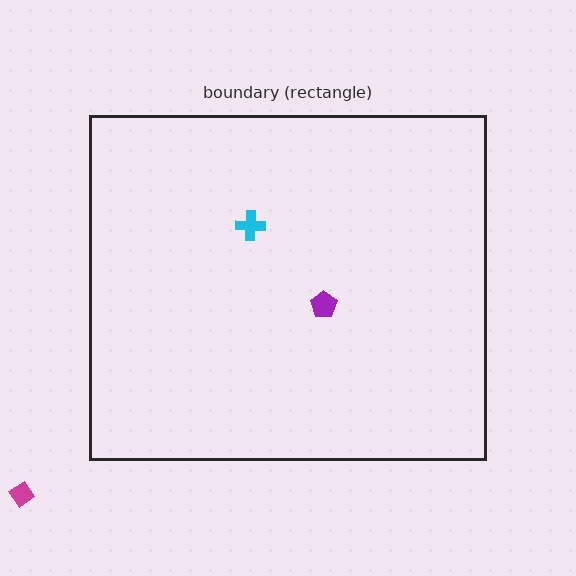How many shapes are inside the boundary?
2 inside, 1 outside.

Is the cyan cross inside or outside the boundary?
Inside.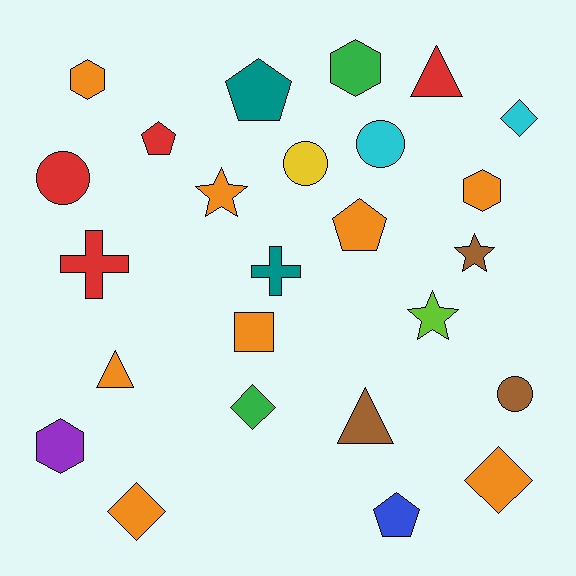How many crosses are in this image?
There are 2 crosses.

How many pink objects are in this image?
There are no pink objects.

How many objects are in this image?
There are 25 objects.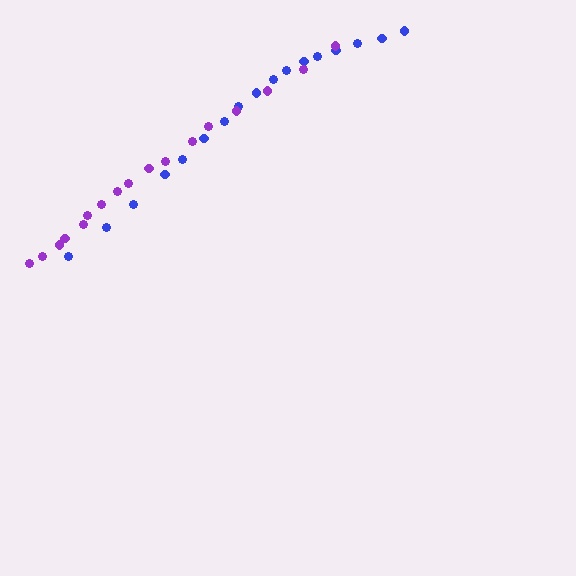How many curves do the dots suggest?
There are 2 distinct paths.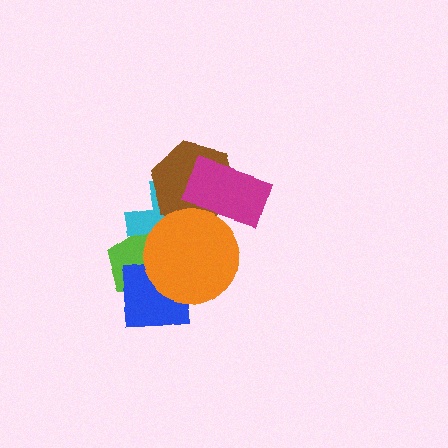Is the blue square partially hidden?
Yes, it is partially covered by another shape.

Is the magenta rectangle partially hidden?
Yes, it is partially covered by another shape.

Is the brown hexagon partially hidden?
Yes, it is partially covered by another shape.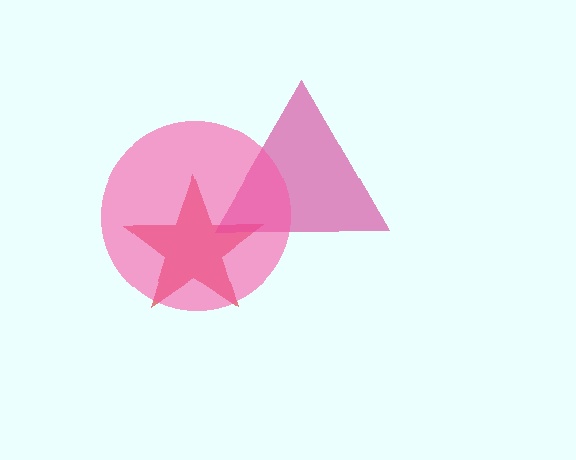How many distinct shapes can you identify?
There are 3 distinct shapes: a red star, a magenta triangle, a pink circle.